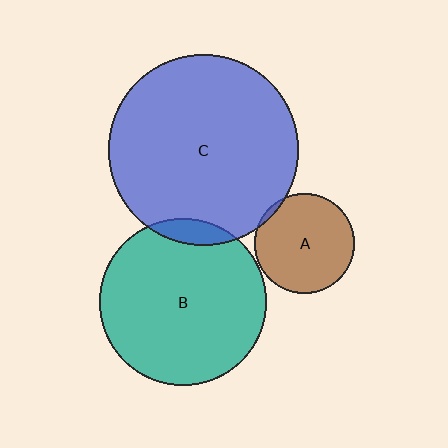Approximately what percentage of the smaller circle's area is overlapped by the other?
Approximately 5%.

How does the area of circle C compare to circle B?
Approximately 1.3 times.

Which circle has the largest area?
Circle C (blue).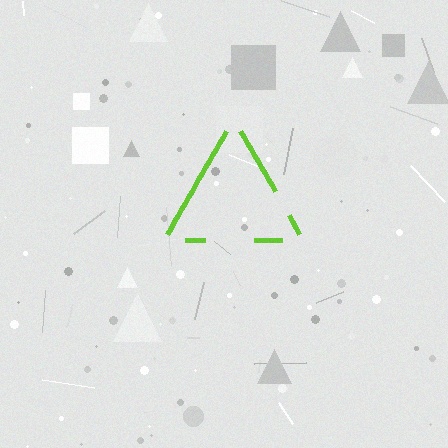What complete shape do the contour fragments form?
The contour fragments form a triangle.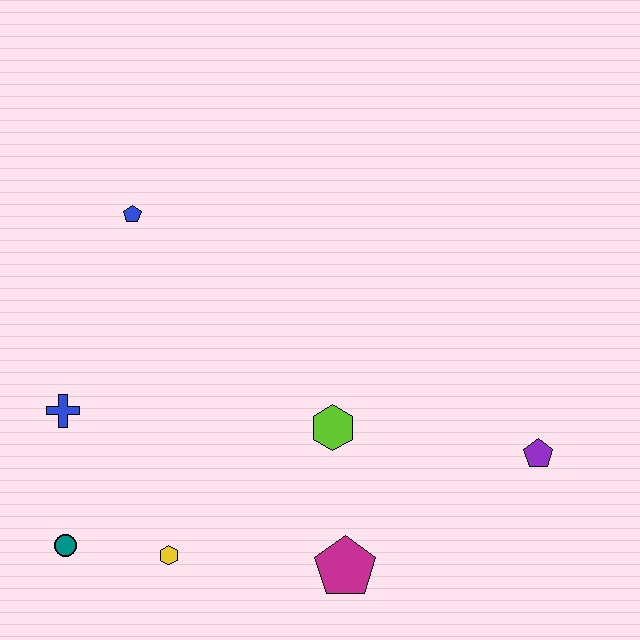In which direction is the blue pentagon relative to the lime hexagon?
The blue pentagon is above the lime hexagon.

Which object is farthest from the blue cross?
The purple pentagon is farthest from the blue cross.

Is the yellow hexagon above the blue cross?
No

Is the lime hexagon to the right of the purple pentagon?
No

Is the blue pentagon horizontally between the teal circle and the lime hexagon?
Yes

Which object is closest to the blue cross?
The teal circle is closest to the blue cross.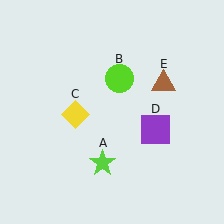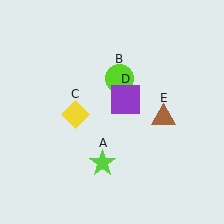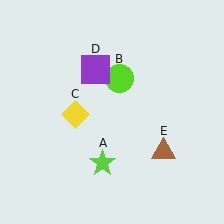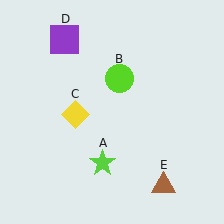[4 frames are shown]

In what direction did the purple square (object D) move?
The purple square (object D) moved up and to the left.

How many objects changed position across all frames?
2 objects changed position: purple square (object D), brown triangle (object E).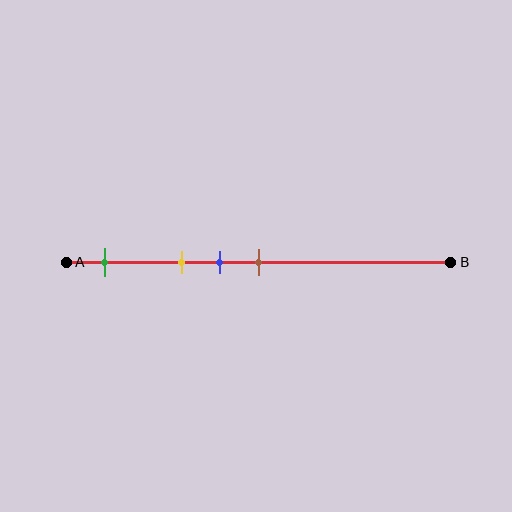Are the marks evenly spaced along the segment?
No, the marks are not evenly spaced.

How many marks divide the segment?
There are 4 marks dividing the segment.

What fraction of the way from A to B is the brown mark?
The brown mark is approximately 50% (0.5) of the way from A to B.